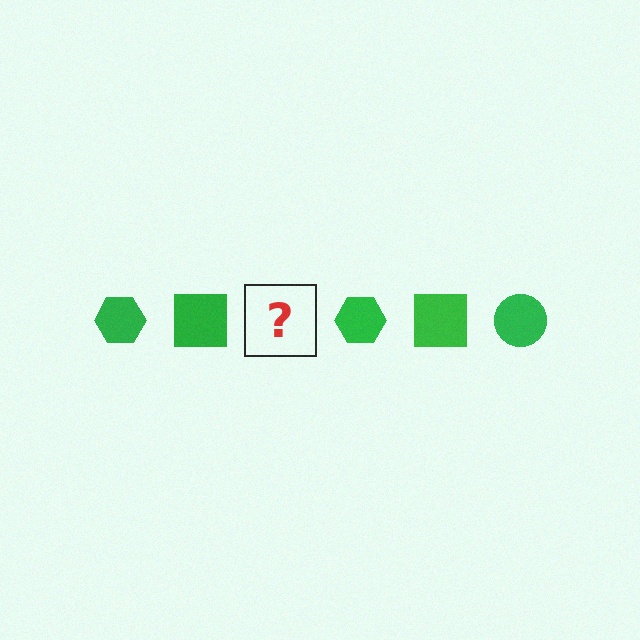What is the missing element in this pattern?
The missing element is a green circle.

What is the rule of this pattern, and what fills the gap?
The rule is that the pattern cycles through hexagon, square, circle shapes in green. The gap should be filled with a green circle.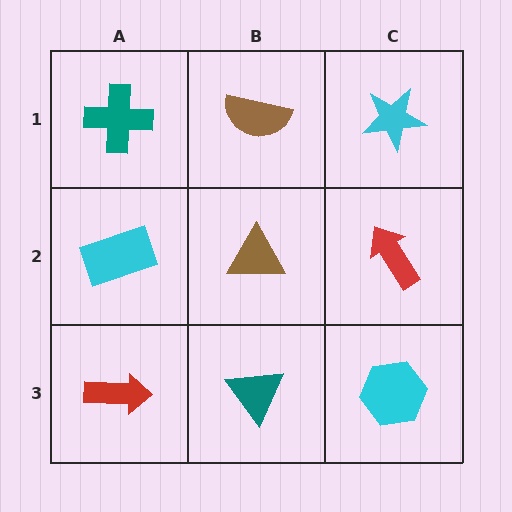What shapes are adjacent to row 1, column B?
A brown triangle (row 2, column B), a teal cross (row 1, column A), a cyan star (row 1, column C).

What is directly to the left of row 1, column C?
A brown semicircle.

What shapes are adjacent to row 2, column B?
A brown semicircle (row 1, column B), a teal triangle (row 3, column B), a cyan rectangle (row 2, column A), a red arrow (row 2, column C).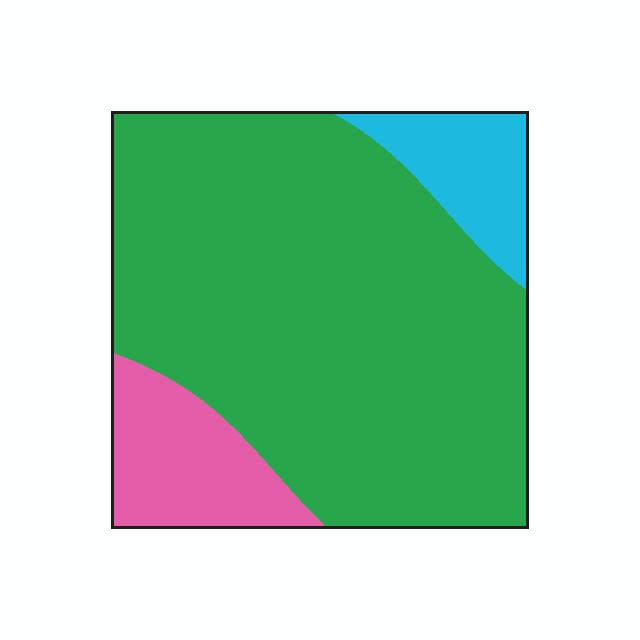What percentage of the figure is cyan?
Cyan takes up less than a quarter of the figure.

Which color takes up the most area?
Green, at roughly 75%.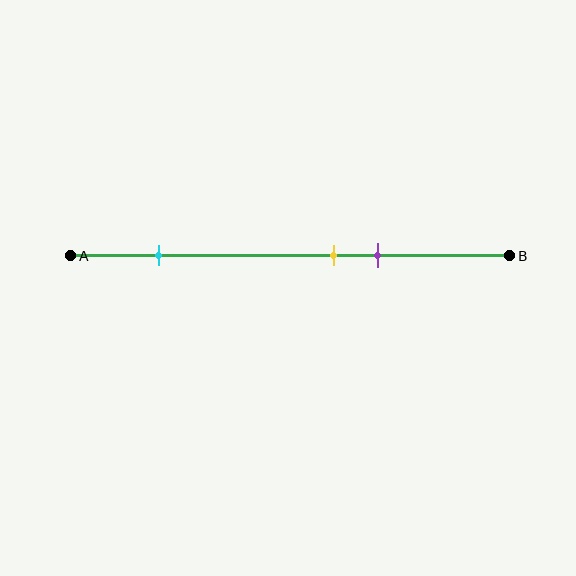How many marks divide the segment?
There are 3 marks dividing the segment.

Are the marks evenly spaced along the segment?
No, the marks are not evenly spaced.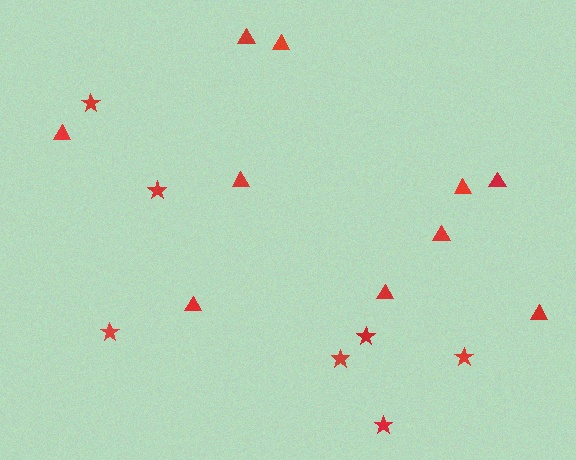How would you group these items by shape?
There are 2 groups: one group of triangles (10) and one group of stars (7).